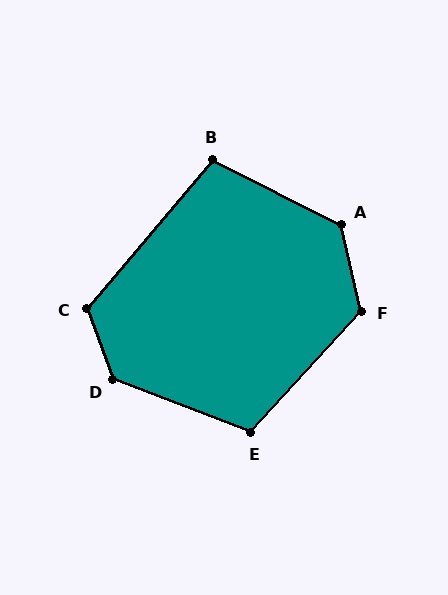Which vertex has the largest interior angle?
D, at approximately 132 degrees.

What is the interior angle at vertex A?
Approximately 130 degrees (obtuse).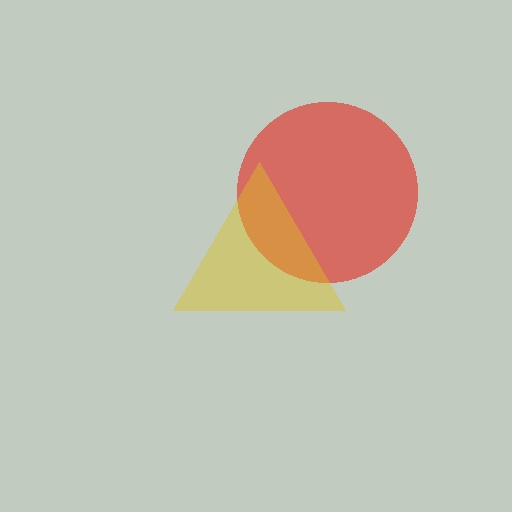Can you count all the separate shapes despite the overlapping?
Yes, there are 2 separate shapes.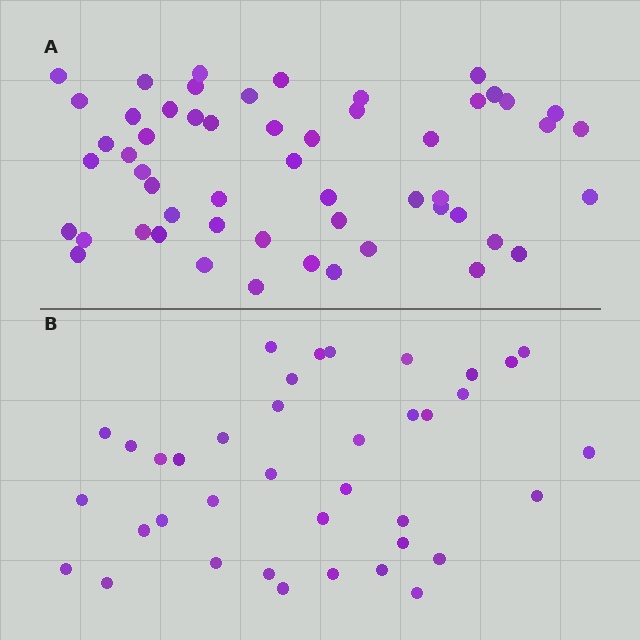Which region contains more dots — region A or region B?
Region A (the top region) has more dots.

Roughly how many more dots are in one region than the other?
Region A has approximately 15 more dots than region B.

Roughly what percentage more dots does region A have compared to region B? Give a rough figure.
About 40% more.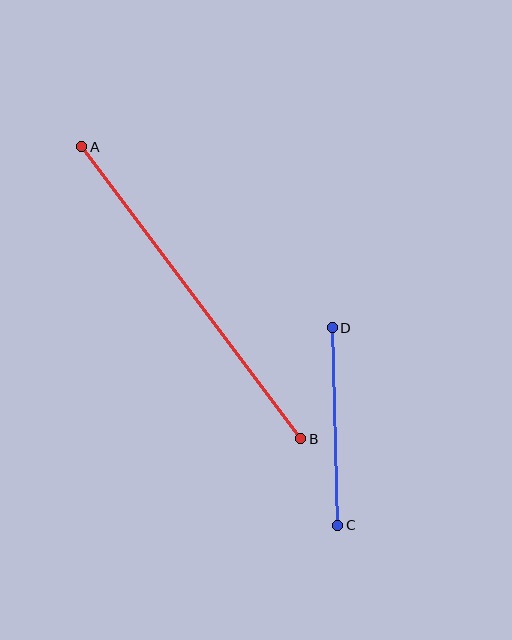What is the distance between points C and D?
The distance is approximately 197 pixels.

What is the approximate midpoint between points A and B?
The midpoint is at approximately (191, 293) pixels.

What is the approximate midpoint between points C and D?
The midpoint is at approximately (335, 427) pixels.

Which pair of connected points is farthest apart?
Points A and B are farthest apart.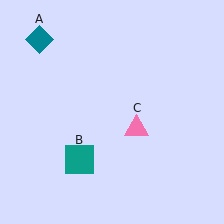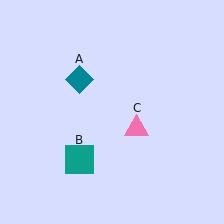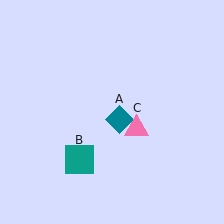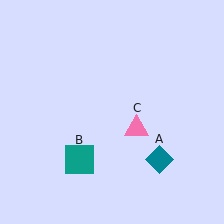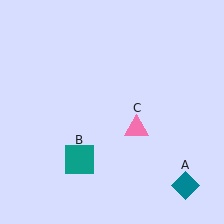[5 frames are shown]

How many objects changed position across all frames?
1 object changed position: teal diamond (object A).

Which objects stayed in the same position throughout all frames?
Teal square (object B) and pink triangle (object C) remained stationary.